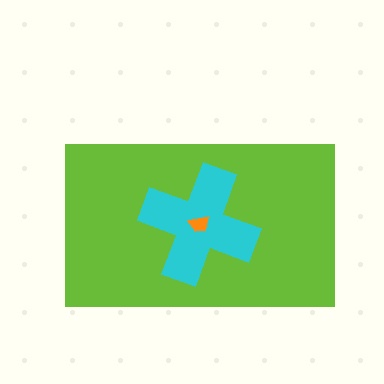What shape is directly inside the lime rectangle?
The cyan cross.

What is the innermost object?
The orange trapezoid.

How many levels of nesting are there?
3.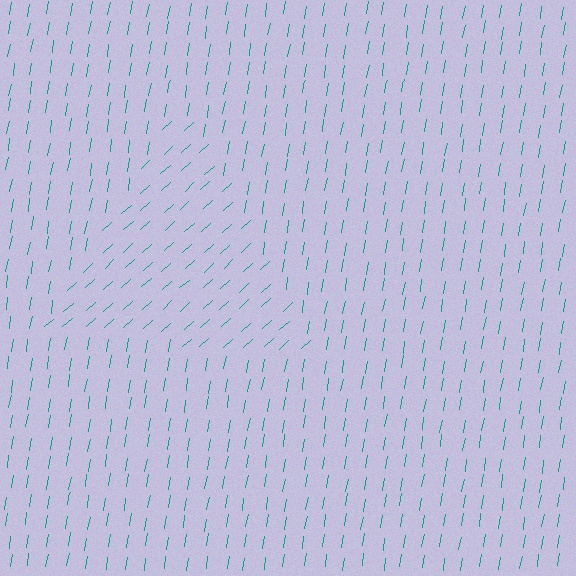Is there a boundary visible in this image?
Yes, there is a texture boundary formed by a change in line orientation.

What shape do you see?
I see a triangle.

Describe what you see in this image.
The image is filled with small teal line segments. A triangle region in the image has lines oriented differently from the surrounding lines, creating a visible texture boundary.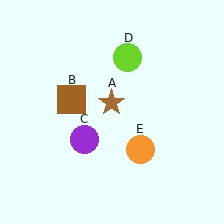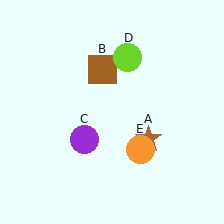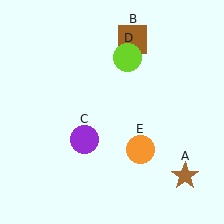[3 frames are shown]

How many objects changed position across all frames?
2 objects changed position: brown star (object A), brown square (object B).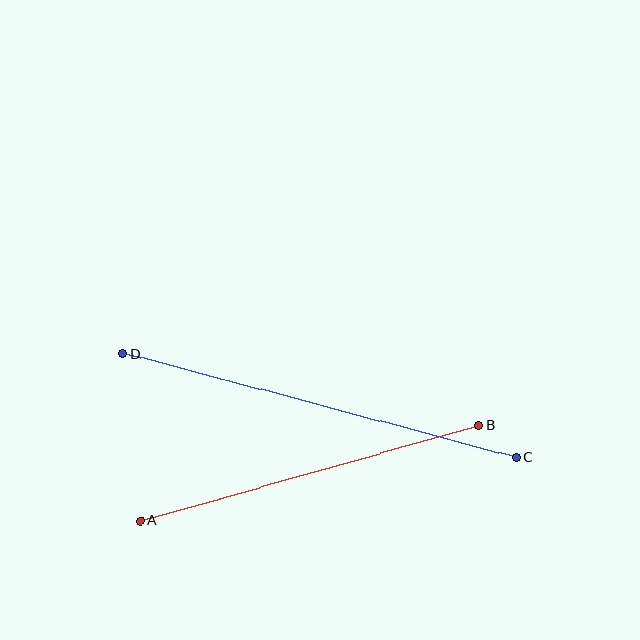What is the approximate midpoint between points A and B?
The midpoint is at approximately (309, 473) pixels.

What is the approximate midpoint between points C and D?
The midpoint is at approximately (320, 406) pixels.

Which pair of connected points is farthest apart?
Points C and D are farthest apart.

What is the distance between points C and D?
The distance is approximately 407 pixels.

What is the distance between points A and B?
The distance is approximately 352 pixels.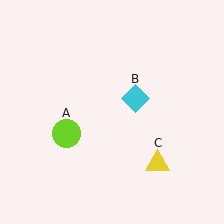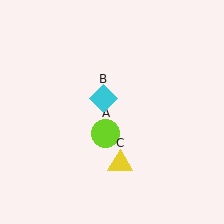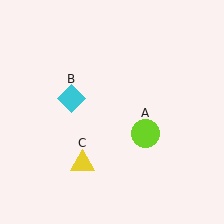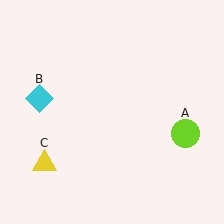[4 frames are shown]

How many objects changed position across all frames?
3 objects changed position: lime circle (object A), cyan diamond (object B), yellow triangle (object C).